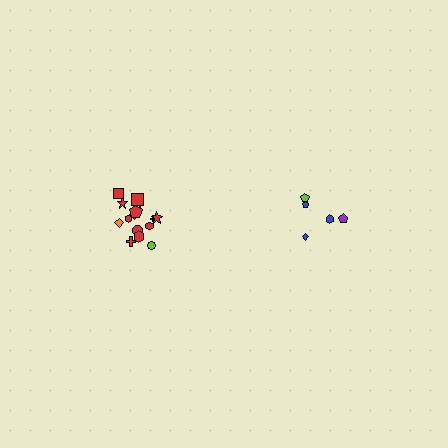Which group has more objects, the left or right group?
The left group.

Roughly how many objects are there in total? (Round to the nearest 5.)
Roughly 20 objects in total.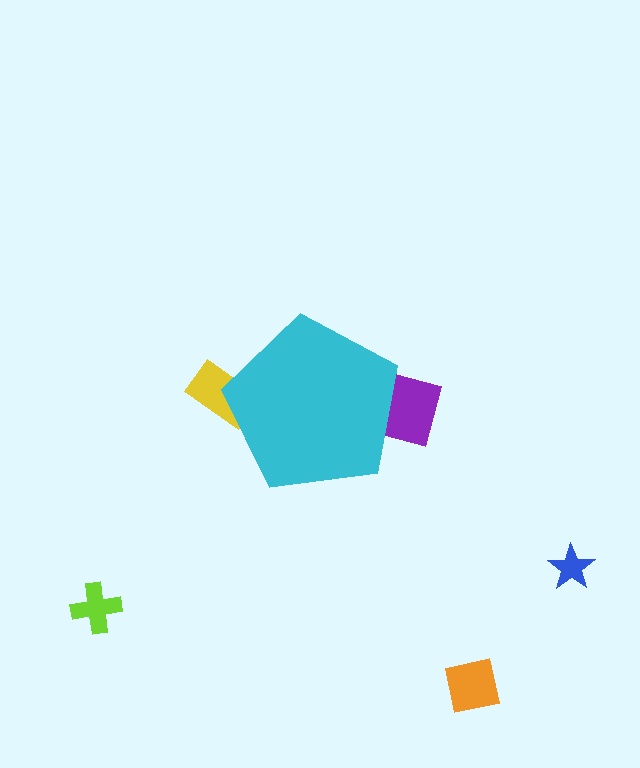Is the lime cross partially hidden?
No, the lime cross is fully visible.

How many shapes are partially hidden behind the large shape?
2 shapes are partially hidden.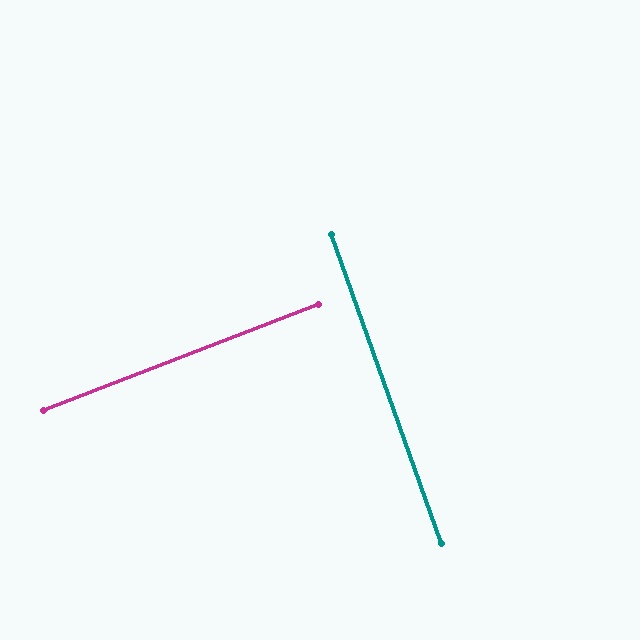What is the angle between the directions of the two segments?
Approximately 88 degrees.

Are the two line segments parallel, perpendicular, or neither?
Perpendicular — they meet at approximately 88°.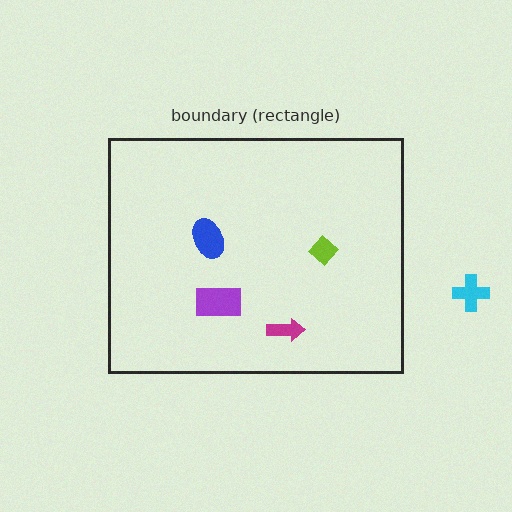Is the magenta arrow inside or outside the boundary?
Inside.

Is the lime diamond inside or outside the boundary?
Inside.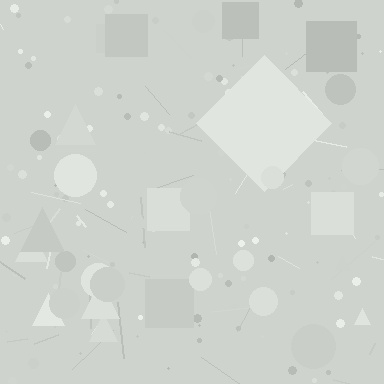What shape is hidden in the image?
A diamond is hidden in the image.